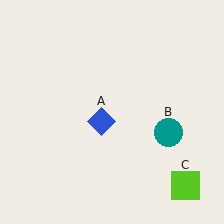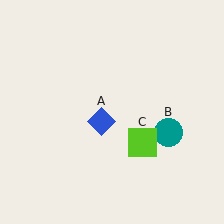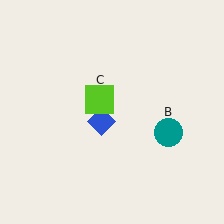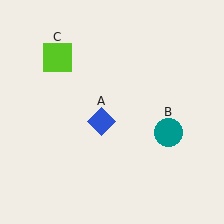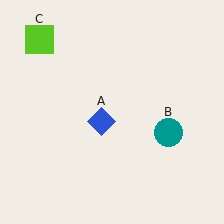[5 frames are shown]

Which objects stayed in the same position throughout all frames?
Blue diamond (object A) and teal circle (object B) remained stationary.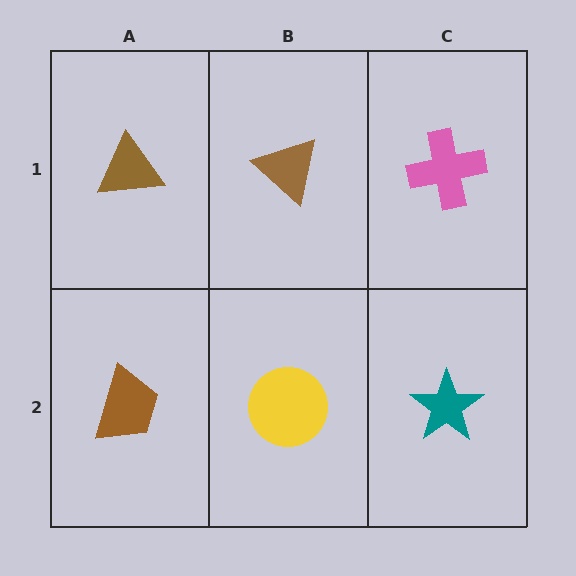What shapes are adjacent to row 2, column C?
A pink cross (row 1, column C), a yellow circle (row 2, column B).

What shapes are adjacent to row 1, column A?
A brown trapezoid (row 2, column A), a brown triangle (row 1, column B).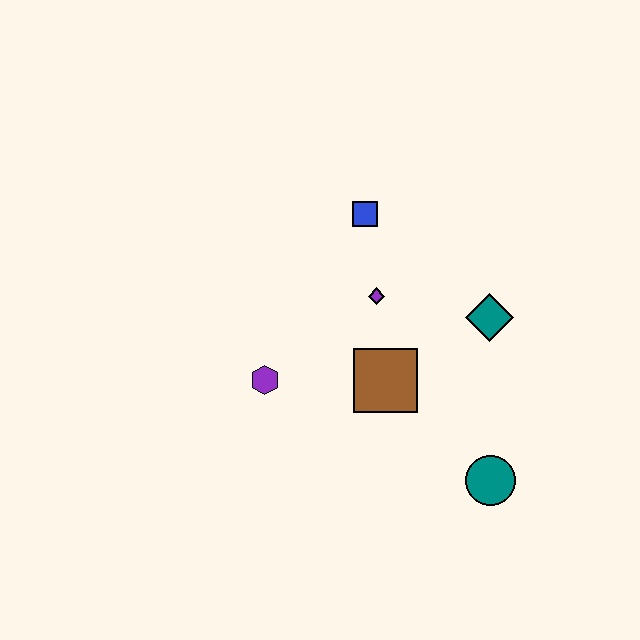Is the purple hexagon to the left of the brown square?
Yes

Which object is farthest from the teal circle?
The blue square is farthest from the teal circle.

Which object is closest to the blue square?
The purple diamond is closest to the blue square.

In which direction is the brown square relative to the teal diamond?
The brown square is to the left of the teal diamond.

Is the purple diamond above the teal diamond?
Yes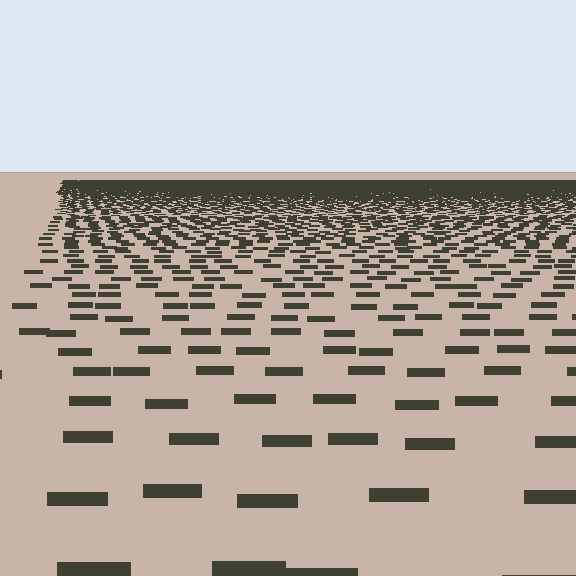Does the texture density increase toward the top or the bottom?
Density increases toward the top.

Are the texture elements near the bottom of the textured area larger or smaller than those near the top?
Larger. Near the bottom, elements are closer to the viewer and appear at a bigger on-screen size.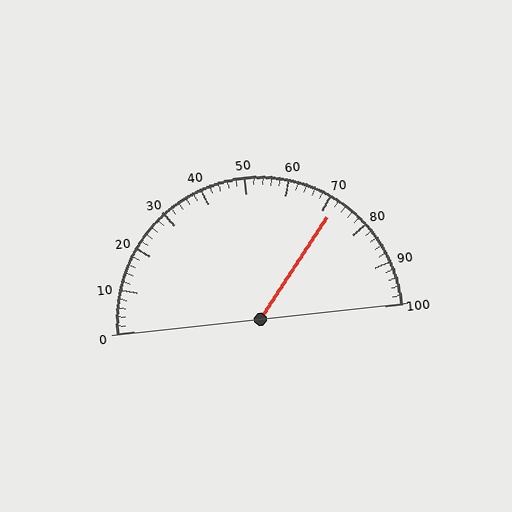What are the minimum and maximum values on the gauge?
The gauge ranges from 0 to 100.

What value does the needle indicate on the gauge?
The needle indicates approximately 72.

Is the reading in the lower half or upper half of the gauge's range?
The reading is in the upper half of the range (0 to 100).